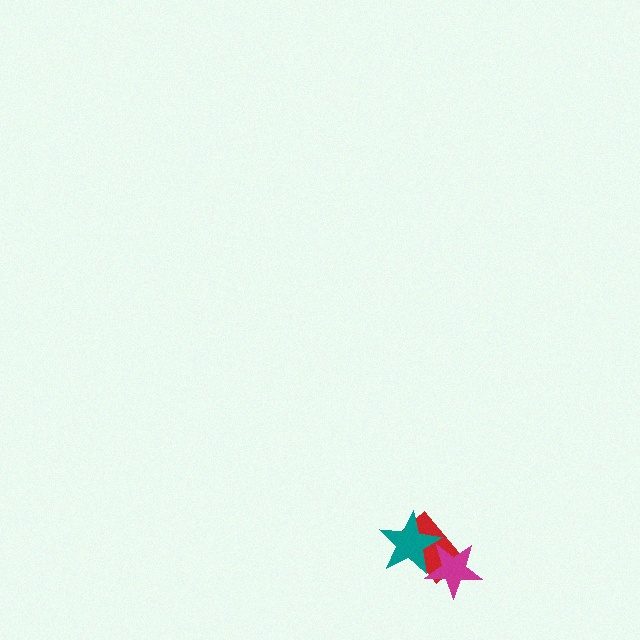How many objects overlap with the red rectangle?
2 objects overlap with the red rectangle.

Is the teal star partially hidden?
No, no other shape covers it.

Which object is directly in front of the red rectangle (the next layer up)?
The magenta star is directly in front of the red rectangle.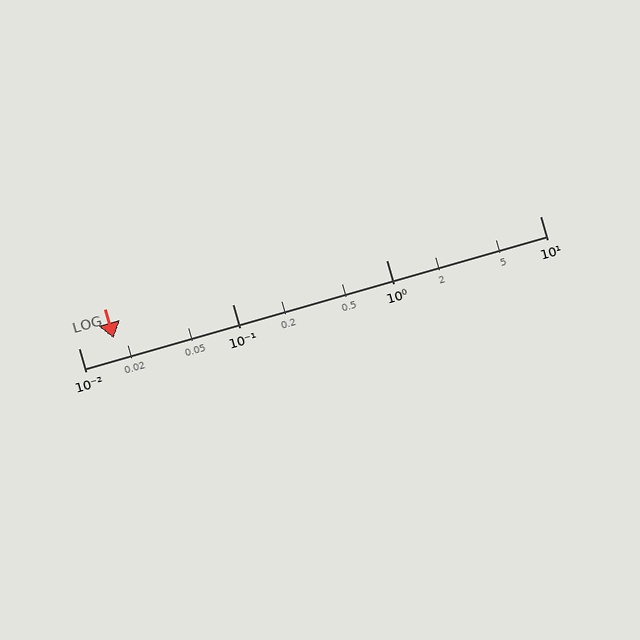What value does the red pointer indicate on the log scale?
The pointer indicates approximately 0.017.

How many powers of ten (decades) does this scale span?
The scale spans 3 decades, from 0.01 to 10.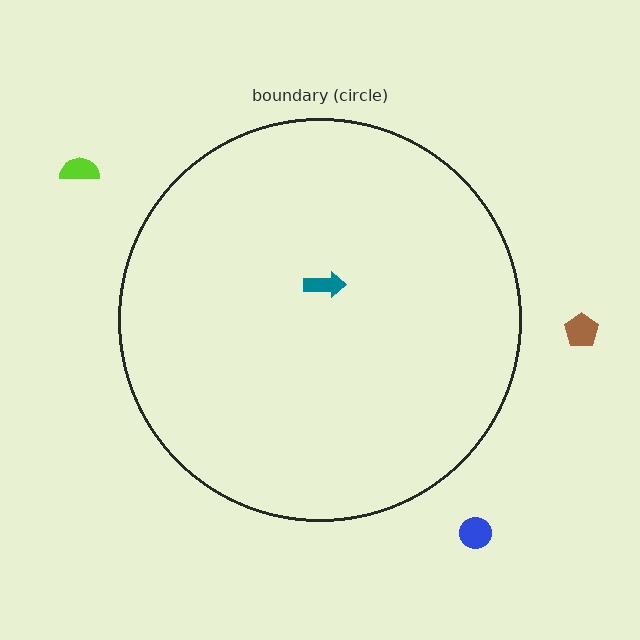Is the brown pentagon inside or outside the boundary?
Outside.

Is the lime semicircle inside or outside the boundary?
Outside.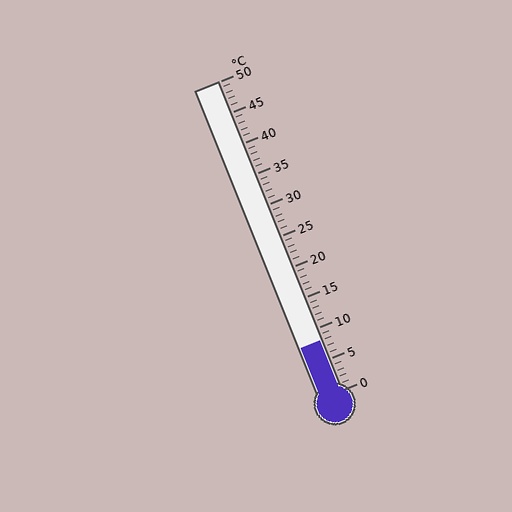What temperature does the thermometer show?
The thermometer shows approximately 8°C.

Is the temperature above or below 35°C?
The temperature is below 35°C.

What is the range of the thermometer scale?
The thermometer scale ranges from 0°C to 50°C.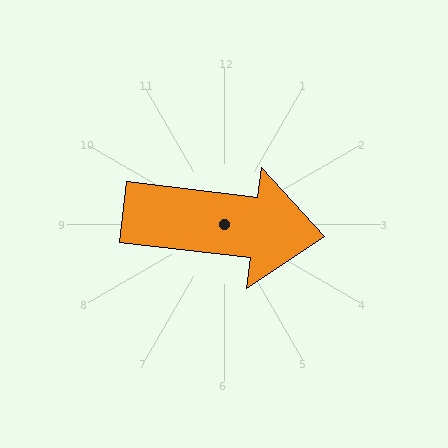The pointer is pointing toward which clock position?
Roughly 3 o'clock.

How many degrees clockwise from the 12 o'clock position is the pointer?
Approximately 97 degrees.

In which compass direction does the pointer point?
East.